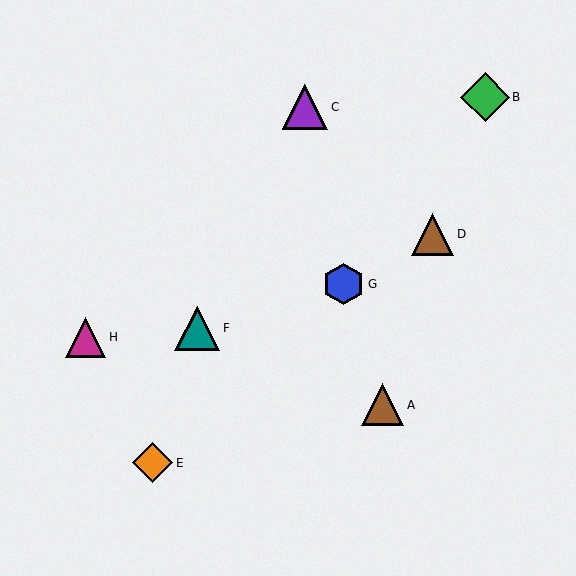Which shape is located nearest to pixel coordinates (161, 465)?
The orange diamond (labeled E) at (153, 463) is nearest to that location.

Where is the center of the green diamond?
The center of the green diamond is at (485, 97).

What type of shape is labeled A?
Shape A is a brown triangle.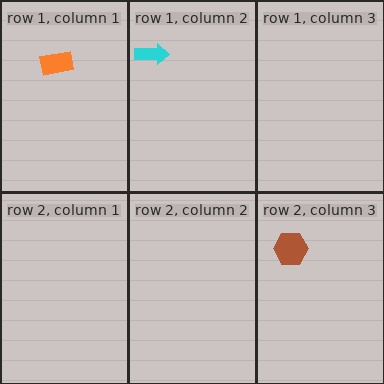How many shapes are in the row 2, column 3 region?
1.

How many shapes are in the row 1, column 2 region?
1.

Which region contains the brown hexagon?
The row 2, column 3 region.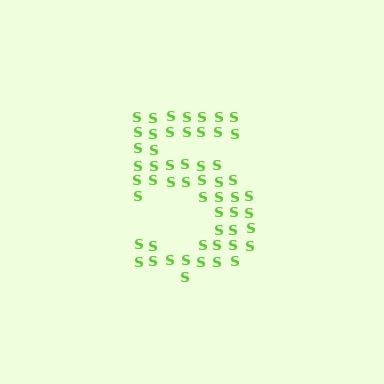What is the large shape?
The large shape is the digit 5.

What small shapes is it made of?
It is made of small letter S's.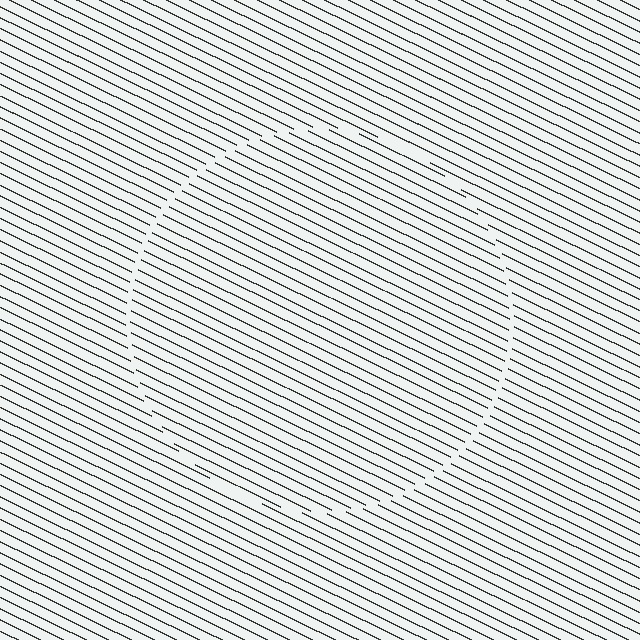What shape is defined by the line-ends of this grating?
An illusory circle. The interior of the shape contains the same grating, shifted by half a period — the contour is defined by the phase discontinuity where line-ends from the inner and outer gratings abut.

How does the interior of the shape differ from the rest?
The interior of the shape contains the same grating, shifted by half a period — the contour is defined by the phase discontinuity where line-ends from the inner and outer gratings abut.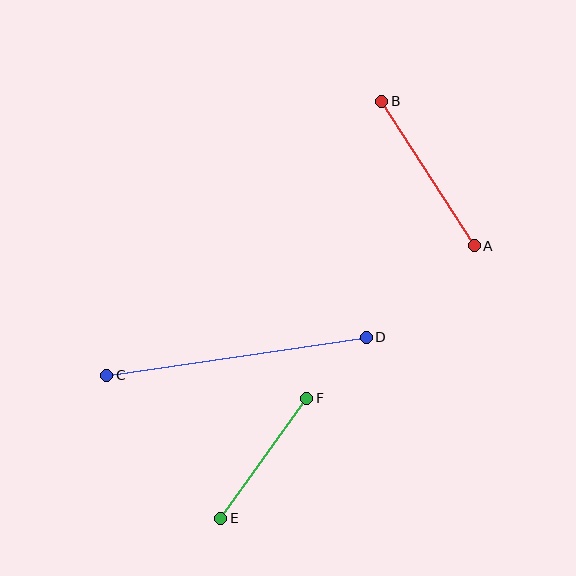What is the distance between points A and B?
The distance is approximately 172 pixels.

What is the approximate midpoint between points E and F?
The midpoint is at approximately (264, 458) pixels.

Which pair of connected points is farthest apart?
Points C and D are farthest apart.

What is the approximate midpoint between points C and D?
The midpoint is at approximately (237, 356) pixels.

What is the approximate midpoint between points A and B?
The midpoint is at approximately (428, 173) pixels.